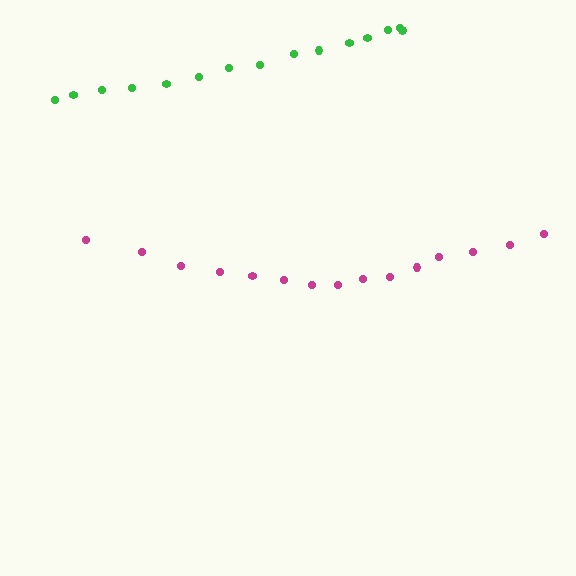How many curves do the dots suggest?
There are 2 distinct paths.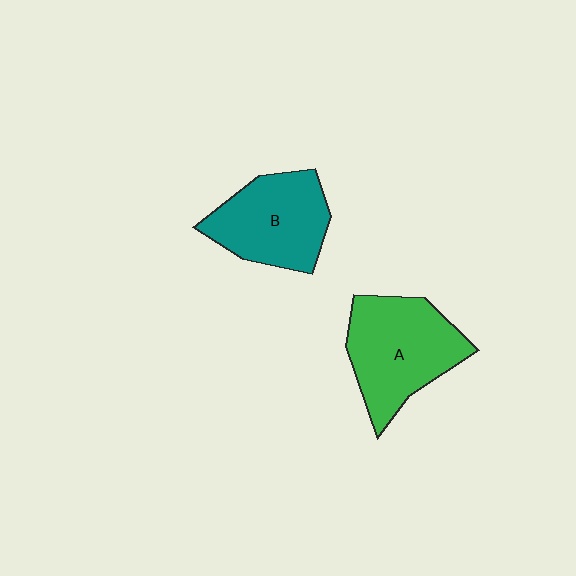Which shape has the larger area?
Shape A (green).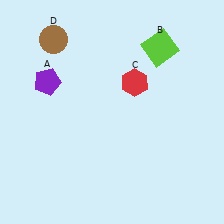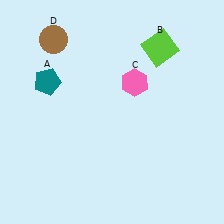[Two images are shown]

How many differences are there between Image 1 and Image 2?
There are 2 differences between the two images.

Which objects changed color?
A changed from purple to teal. C changed from red to pink.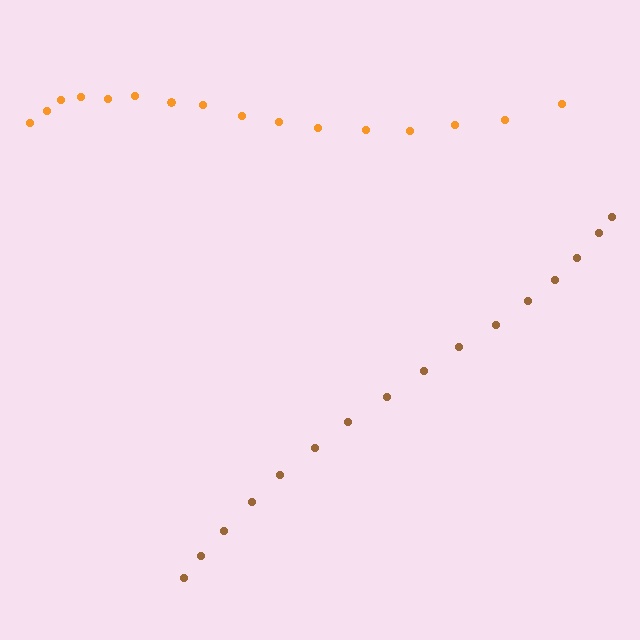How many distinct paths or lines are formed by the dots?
There are 2 distinct paths.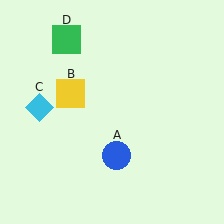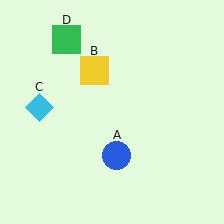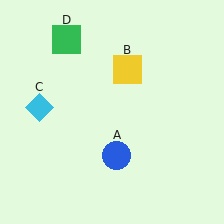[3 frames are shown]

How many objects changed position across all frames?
1 object changed position: yellow square (object B).